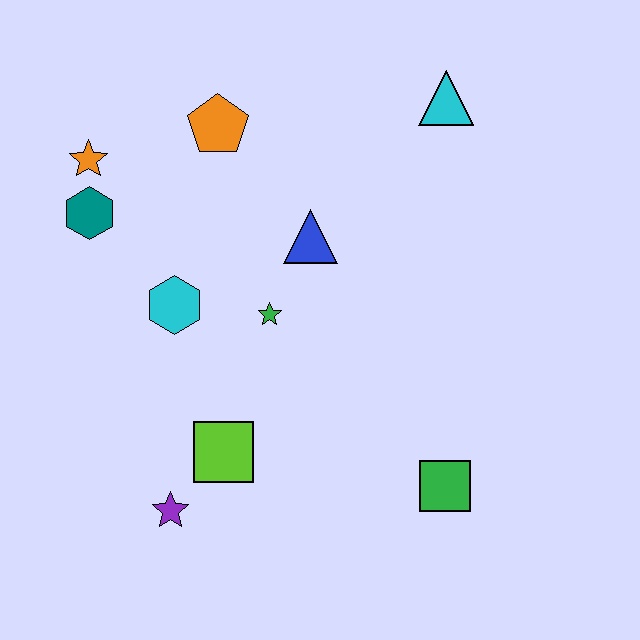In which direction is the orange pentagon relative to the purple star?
The orange pentagon is above the purple star.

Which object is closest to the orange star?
The teal hexagon is closest to the orange star.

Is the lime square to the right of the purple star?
Yes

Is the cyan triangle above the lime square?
Yes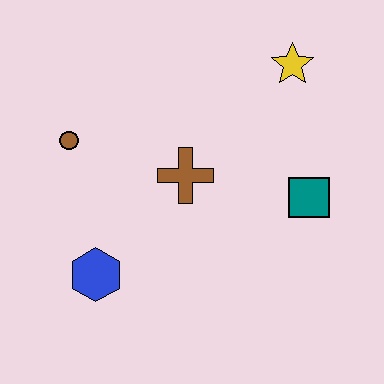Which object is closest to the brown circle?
The brown cross is closest to the brown circle.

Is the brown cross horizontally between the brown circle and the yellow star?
Yes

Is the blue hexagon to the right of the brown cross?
No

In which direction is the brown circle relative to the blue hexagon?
The brown circle is above the blue hexagon.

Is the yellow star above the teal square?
Yes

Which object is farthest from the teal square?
The brown circle is farthest from the teal square.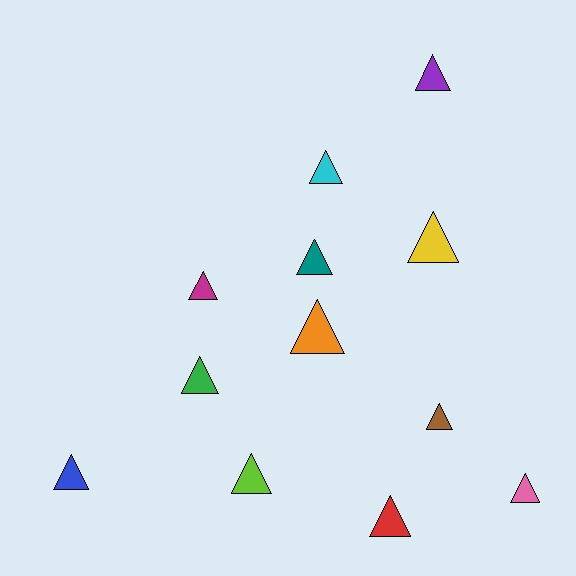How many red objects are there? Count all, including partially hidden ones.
There is 1 red object.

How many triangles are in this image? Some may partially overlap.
There are 12 triangles.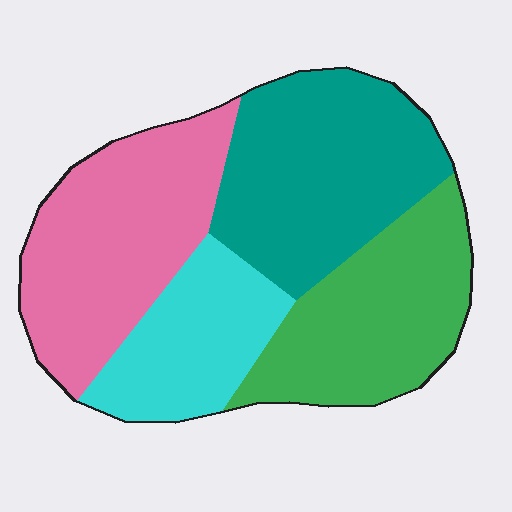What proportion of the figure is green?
Green takes up between a sixth and a third of the figure.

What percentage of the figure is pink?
Pink covers 29% of the figure.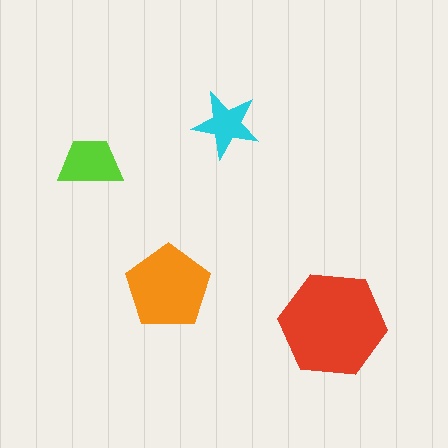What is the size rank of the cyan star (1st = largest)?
4th.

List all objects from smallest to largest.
The cyan star, the lime trapezoid, the orange pentagon, the red hexagon.